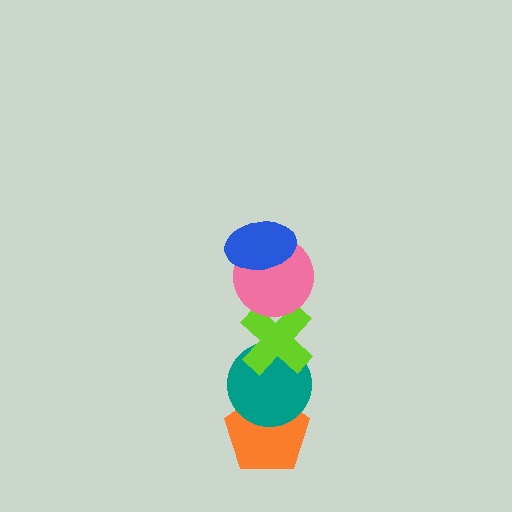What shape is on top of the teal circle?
The lime cross is on top of the teal circle.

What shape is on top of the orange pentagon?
The teal circle is on top of the orange pentagon.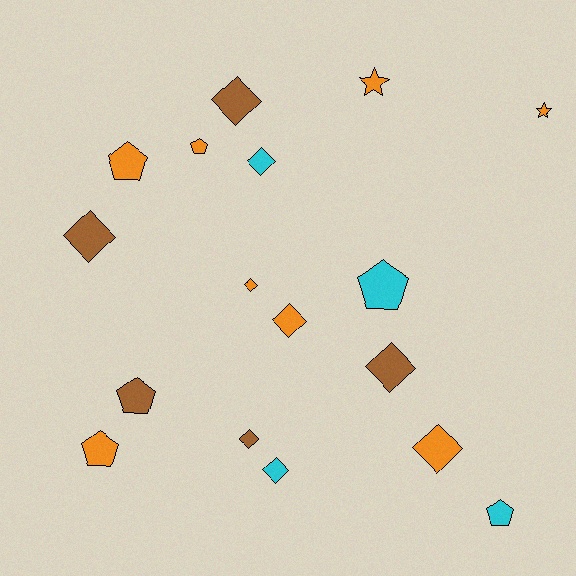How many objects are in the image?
There are 17 objects.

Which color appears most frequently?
Orange, with 8 objects.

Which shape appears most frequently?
Diamond, with 9 objects.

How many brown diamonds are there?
There are 4 brown diamonds.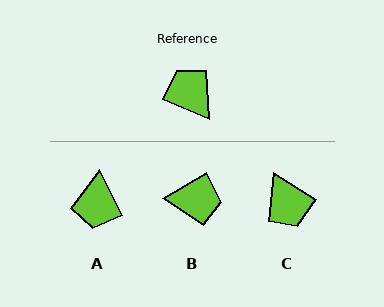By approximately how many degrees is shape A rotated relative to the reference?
Approximately 139 degrees counter-clockwise.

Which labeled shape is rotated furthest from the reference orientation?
C, about 171 degrees away.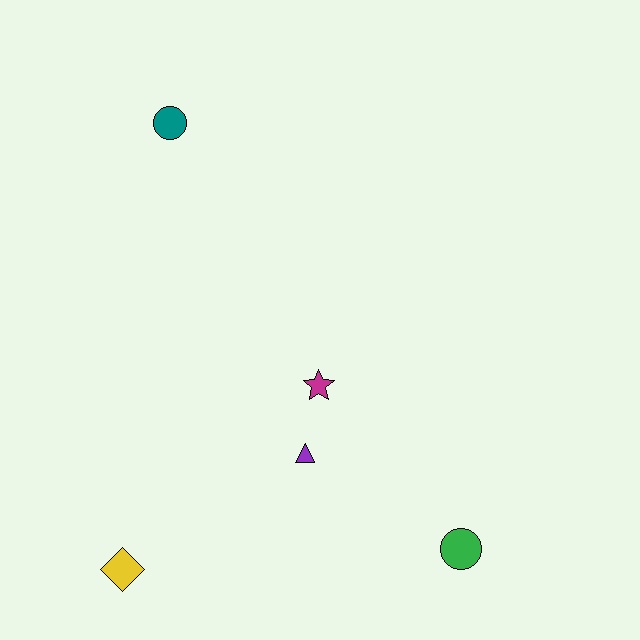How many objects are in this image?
There are 5 objects.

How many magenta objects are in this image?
There is 1 magenta object.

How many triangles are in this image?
There is 1 triangle.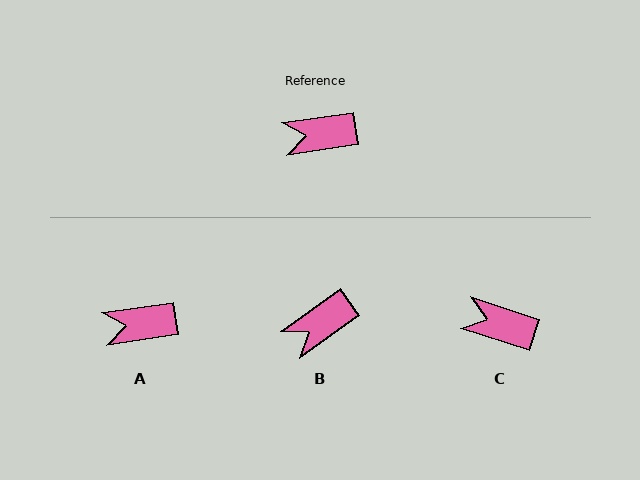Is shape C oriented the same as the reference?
No, it is off by about 26 degrees.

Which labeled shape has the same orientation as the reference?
A.